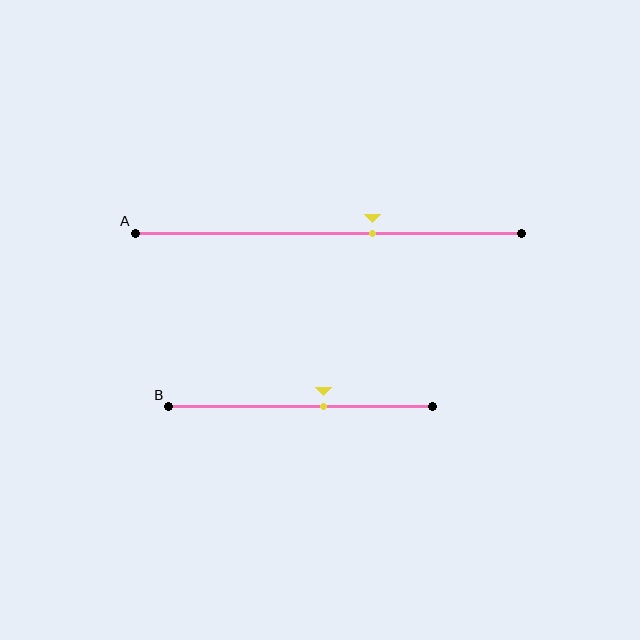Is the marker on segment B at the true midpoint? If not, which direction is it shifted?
No, the marker on segment B is shifted to the right by about 9% of the segment length.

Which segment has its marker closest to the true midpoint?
Segment B has its marker closest to the true midpoint.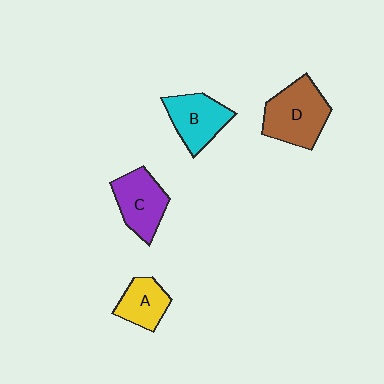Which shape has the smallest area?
Shape A (yellow).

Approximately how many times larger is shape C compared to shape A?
Approximately 1.3 times.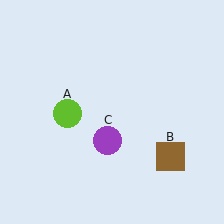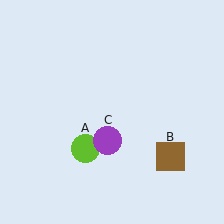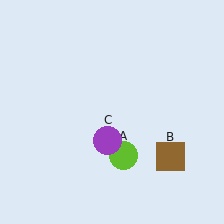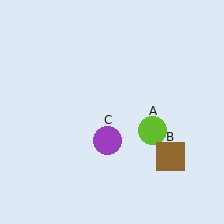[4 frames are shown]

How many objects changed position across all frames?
1 object changed position: lime circle (object A).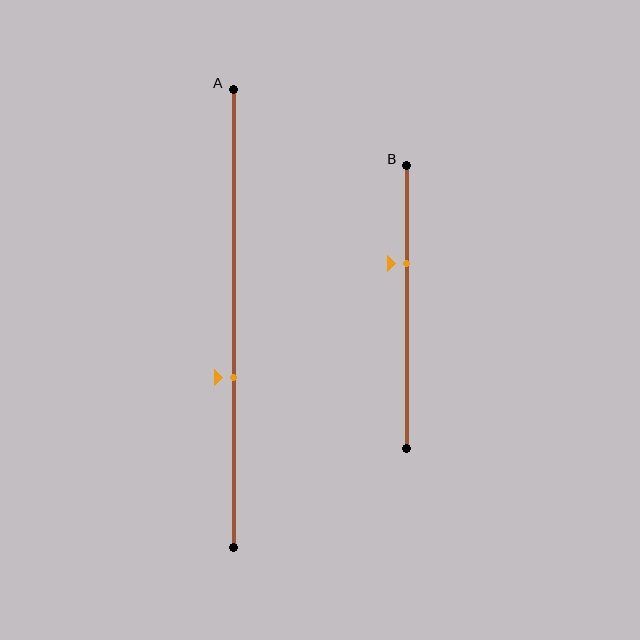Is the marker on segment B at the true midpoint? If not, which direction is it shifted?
No, the marker on segment B is shifted upward by about 16% of the segment length.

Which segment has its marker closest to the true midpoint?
Segment A has its marker closest to the true midpoint.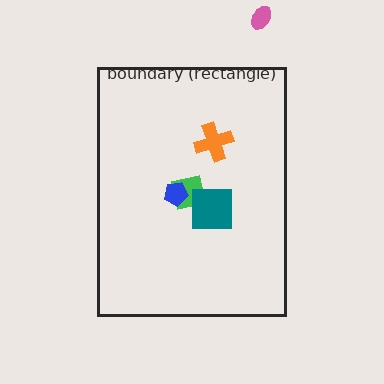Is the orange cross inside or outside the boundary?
Inside.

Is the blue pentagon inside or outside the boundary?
Inside.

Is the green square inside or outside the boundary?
Inside.